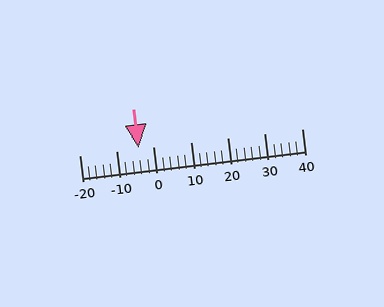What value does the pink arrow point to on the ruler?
The pink arrow points to approximately -4.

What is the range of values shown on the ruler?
The ruler shows values from -20 to 40.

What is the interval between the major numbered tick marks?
The major tick marks are spaced 10 units apart.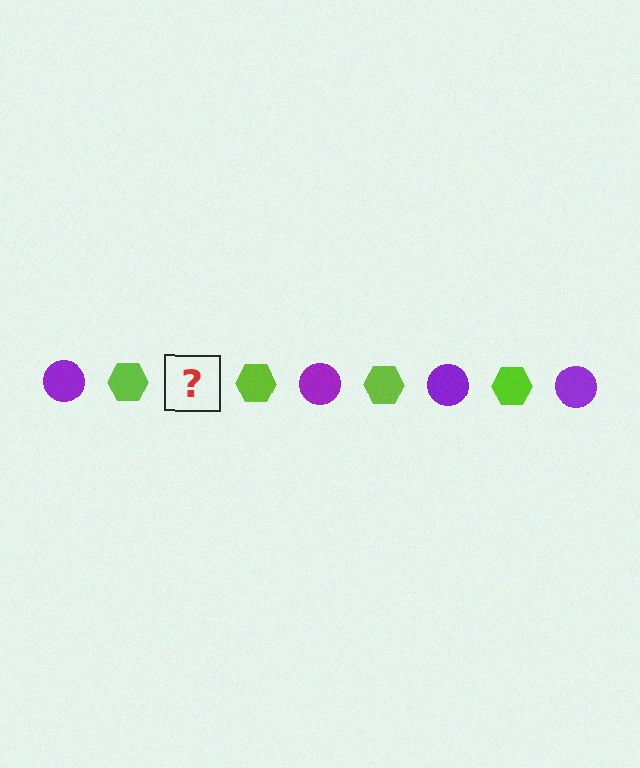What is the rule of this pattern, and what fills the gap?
The rule is that the pattern alternates between purple circle and lime hexagon. The gap should be filled with a purple circle.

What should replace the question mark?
The question mark should be replaced with a purple circle.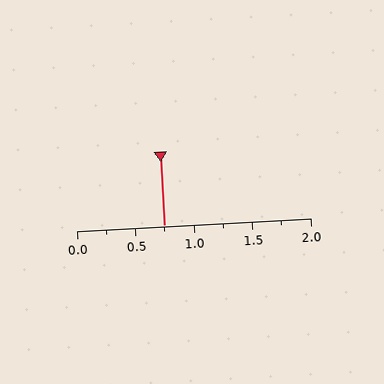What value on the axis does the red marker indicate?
The marker indicates approximately 0.75.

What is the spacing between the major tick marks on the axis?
The major ticks are spaced 0.5 apart.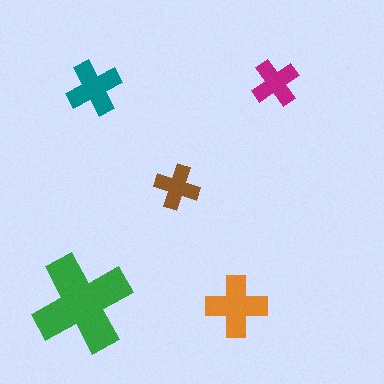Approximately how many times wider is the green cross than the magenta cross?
About 2 times wider.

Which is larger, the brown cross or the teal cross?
The teal one.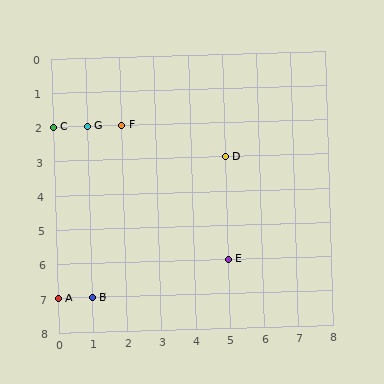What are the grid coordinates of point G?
Point G is at grid coordinates (1, 2).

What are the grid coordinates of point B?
Point B is at grid coordinates (1, 7).